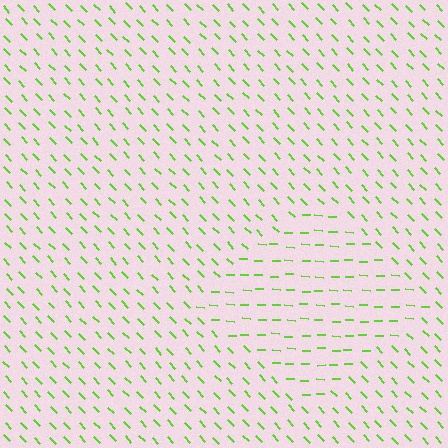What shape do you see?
I see a diamond.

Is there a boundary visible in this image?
Yes, there is a texture boundary formed by a change in line orientation.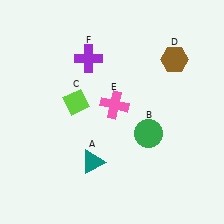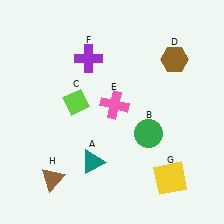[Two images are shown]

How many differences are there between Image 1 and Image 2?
There are 2 differences between the two images.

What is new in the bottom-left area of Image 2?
A brown triangle (H) was added in the bottom-left area of Image 2.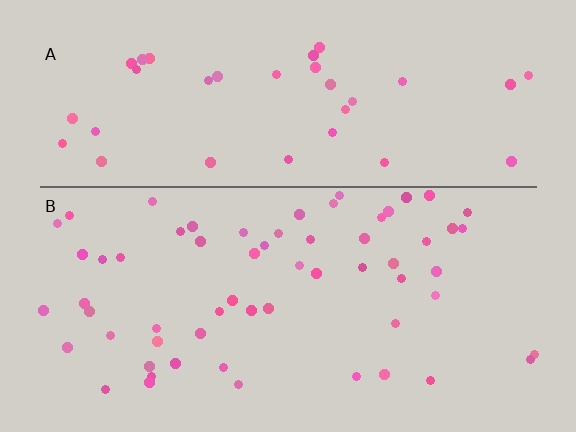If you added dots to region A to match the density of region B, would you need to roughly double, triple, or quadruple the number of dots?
Approximately double.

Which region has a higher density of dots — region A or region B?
B (the bottom).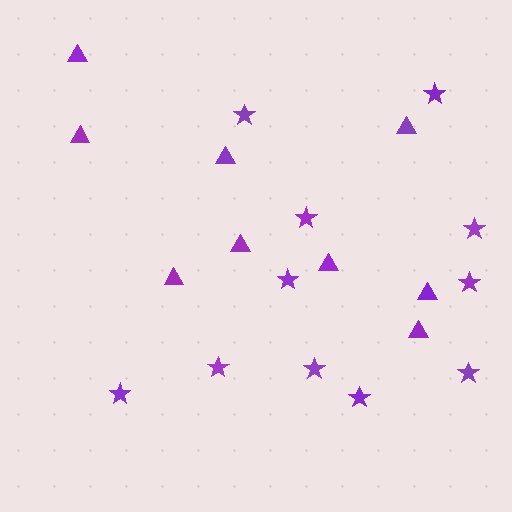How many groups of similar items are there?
There are 2 groups: one group of triangles (9) and one group of stars (11).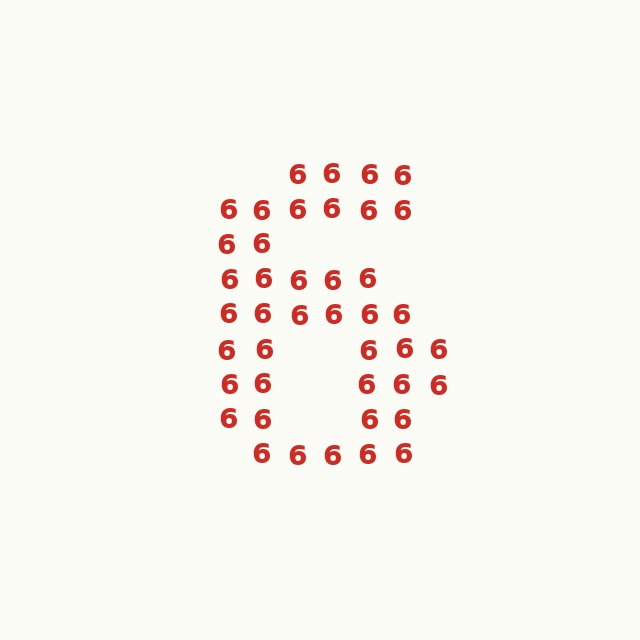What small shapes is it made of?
It is made of small digit 6's.